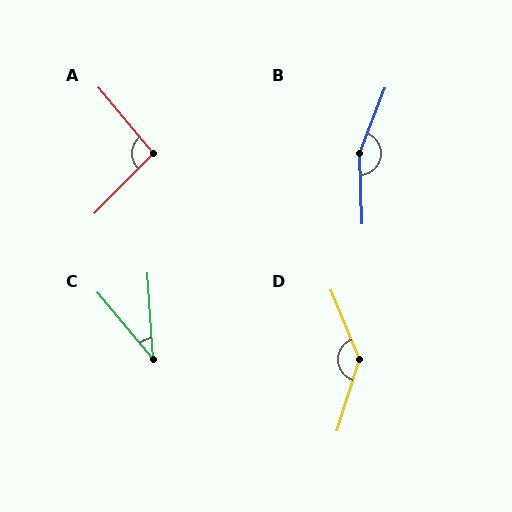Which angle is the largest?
B, at approximately 156 degrees.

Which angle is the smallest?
C, at approximately 37 degrees.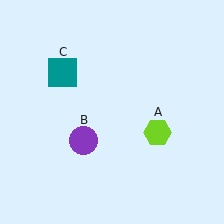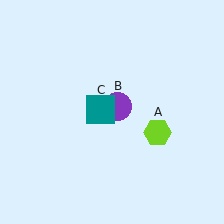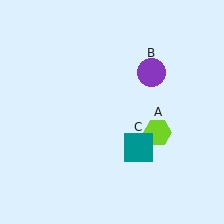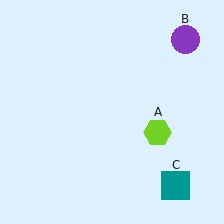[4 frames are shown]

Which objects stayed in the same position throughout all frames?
Lime hexagon (object A) remained stationary.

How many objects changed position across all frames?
2 objects changed position: purple circle (object B), teal square (object C).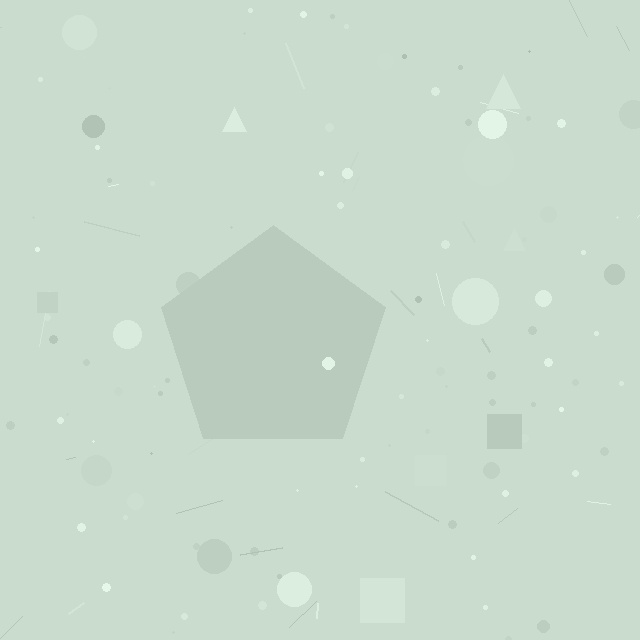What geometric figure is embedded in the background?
A pentagon is embedded in the background.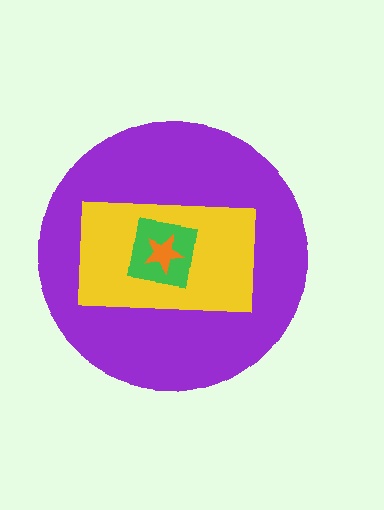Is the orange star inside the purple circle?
Yes.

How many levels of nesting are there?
4.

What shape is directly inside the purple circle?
The yellow rectangle.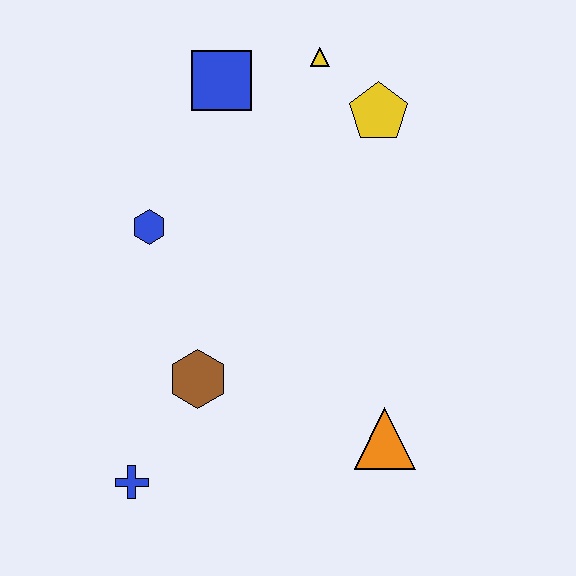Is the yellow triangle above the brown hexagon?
Yes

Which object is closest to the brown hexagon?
The blue cross is closest to the brown hexagon.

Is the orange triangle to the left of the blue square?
No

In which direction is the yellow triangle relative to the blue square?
The yellow triangle is to the right of the blue square.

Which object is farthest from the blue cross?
The yellow triangle is farthest from the blue cross.